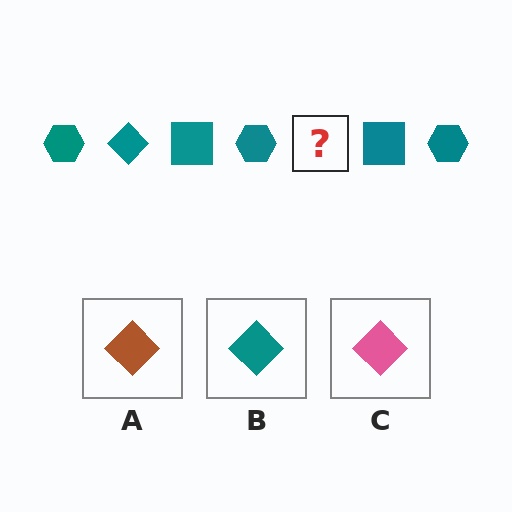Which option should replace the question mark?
Option B.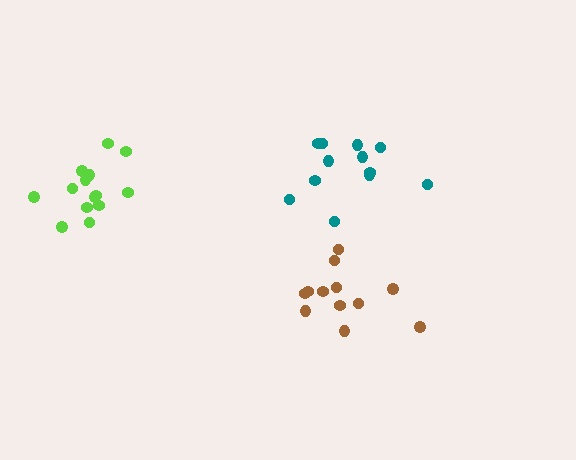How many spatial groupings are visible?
There are 3 spatial groupings.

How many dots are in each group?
Group 1: 12 dots, Group 2: 12 dots, Group 3: 14 dots (38 total).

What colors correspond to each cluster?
The clusters are colored: teal, brown, lime.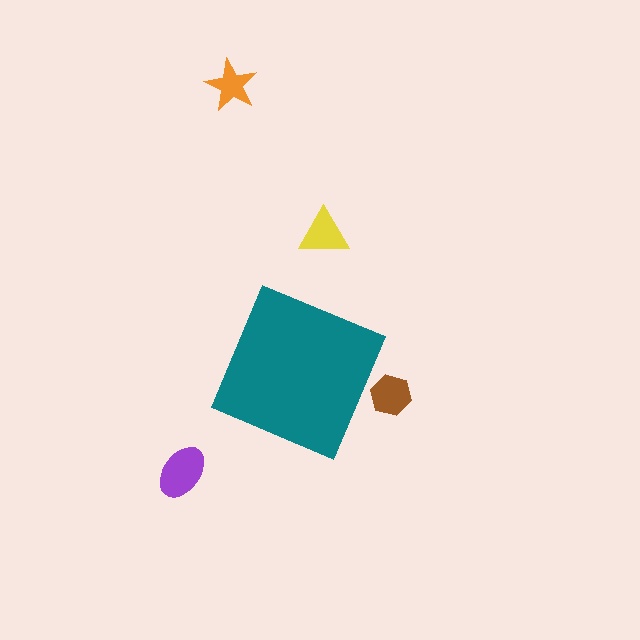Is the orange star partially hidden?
No, the orange star is fully visible.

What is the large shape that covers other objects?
A teal diamond.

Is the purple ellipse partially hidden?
No, the purple ellipse is fully visible.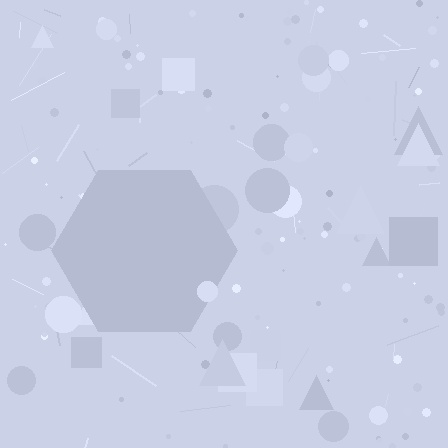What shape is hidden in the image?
A hexagon is hidden in the image.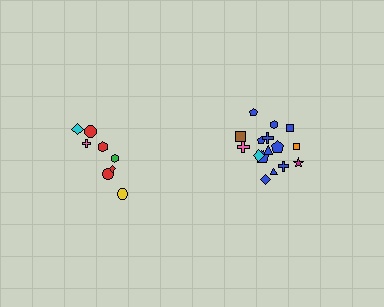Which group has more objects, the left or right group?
The right group.